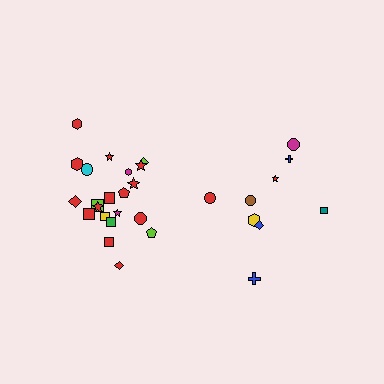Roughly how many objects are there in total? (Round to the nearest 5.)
Roughly 30 objects in total.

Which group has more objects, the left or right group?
The left group.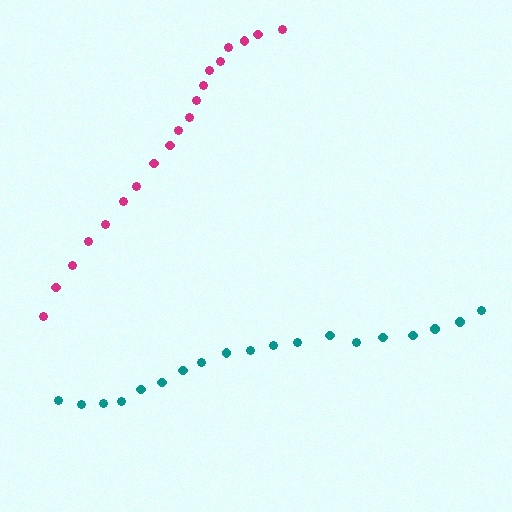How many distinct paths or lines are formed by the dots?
There are 2 distinct paths.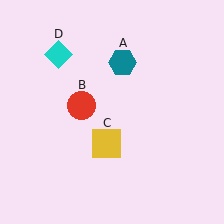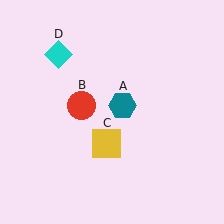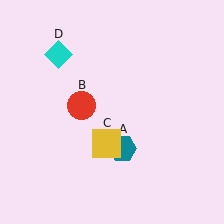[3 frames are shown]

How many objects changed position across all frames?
1 object changed position: teal hexagon (object A).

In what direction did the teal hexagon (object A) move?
The teal hexagon (object A) moved down.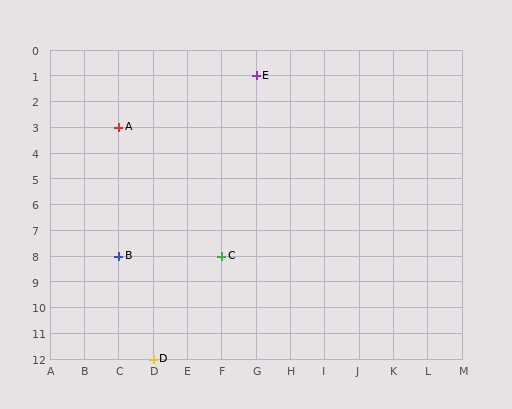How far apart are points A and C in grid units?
Points A and C are 3 columns and 5 rows apart (about 5.8 grid units diagonally).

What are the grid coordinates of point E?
Point E is at grid coordinates (G, 1).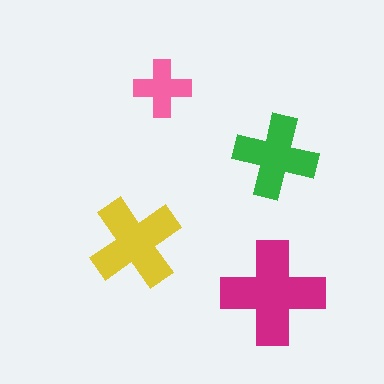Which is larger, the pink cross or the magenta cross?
The magenta one.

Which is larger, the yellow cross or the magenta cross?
The magenta one.